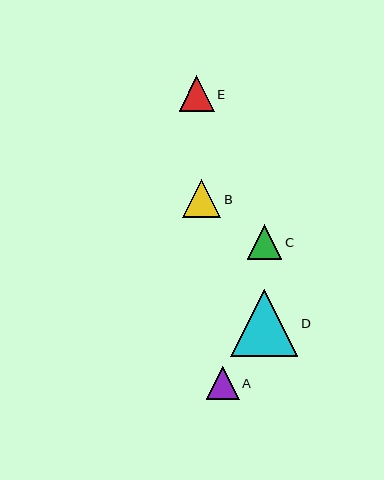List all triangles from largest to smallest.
From largest to smallest: D, B, E, C, A.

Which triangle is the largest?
Triangle D is the largest with a size of approximately 67 pixels.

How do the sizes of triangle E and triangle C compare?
Triangle E and triangle C are approximately the same size.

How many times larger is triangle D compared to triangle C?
Triangle D is approximately 1.9 times the size of triangle C.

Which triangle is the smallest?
Triangle A is the smallest with a size of approximately 33 pixels.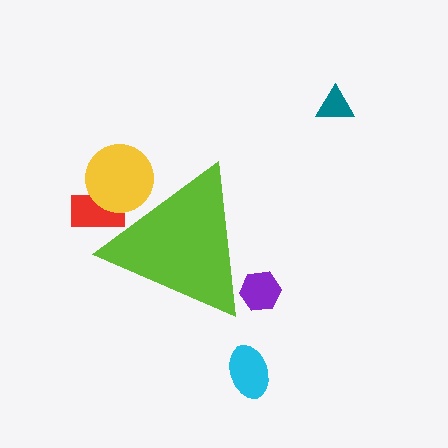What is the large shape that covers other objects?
A lime triangle.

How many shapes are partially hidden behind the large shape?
3 shapes are partially hidden.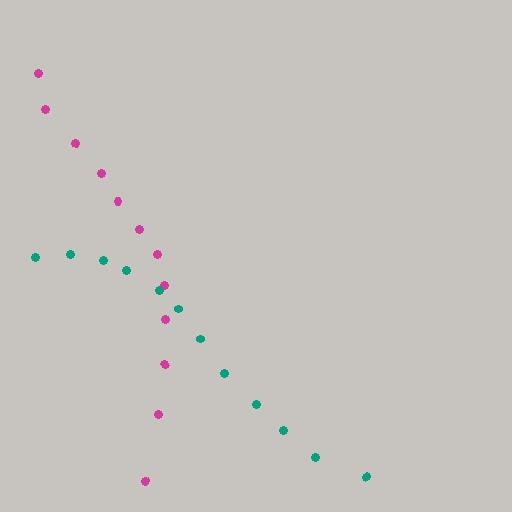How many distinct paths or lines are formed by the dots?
There are 2 distinct paths.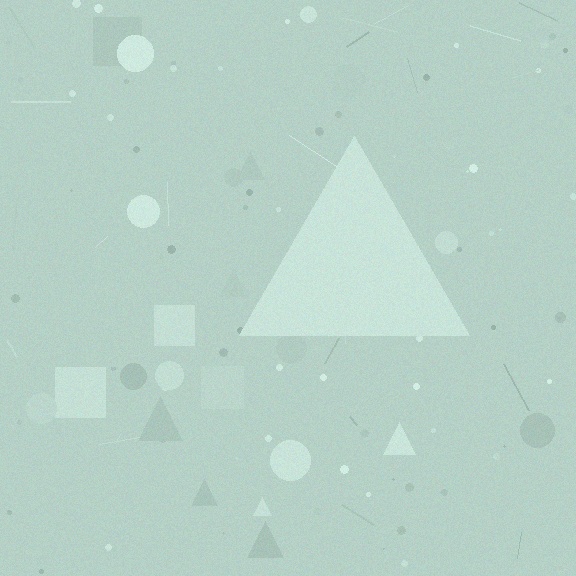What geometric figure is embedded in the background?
A triangle is embedded in the background.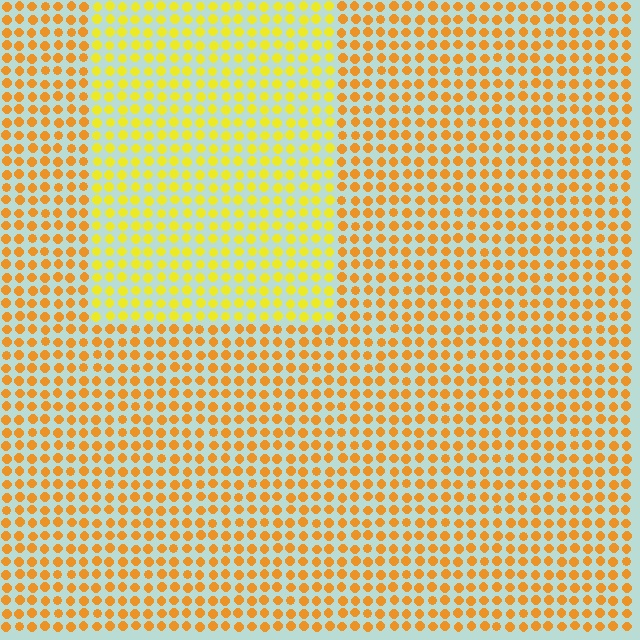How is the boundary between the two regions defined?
The boundary is defined purely by a slight shift in hue (about 26 degrees). Spacing, size, and orientation are identical on both sides.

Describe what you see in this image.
The image is filled with small orange elements in a uniform arrangement. A rectangle-shaped region is visible where the elements are tinted to a slightly different hue, forming a subtle color boundary.